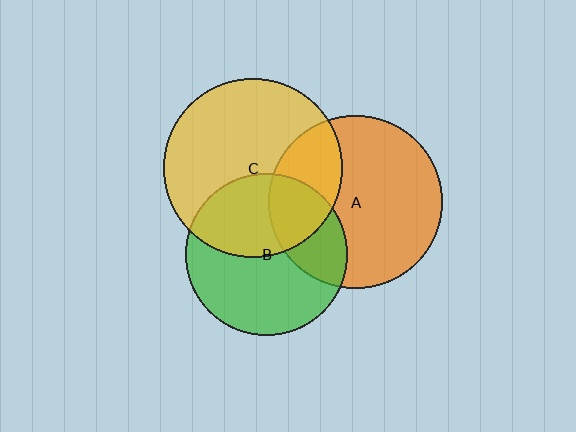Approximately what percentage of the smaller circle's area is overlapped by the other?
Approximately 40%.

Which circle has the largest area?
Circle C (yellow).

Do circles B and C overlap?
Yes.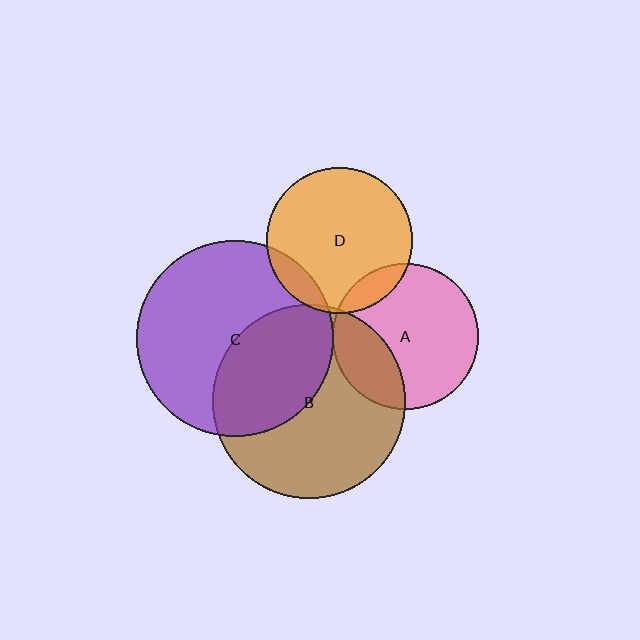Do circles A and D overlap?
Yes.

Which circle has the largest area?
Circle C (purple).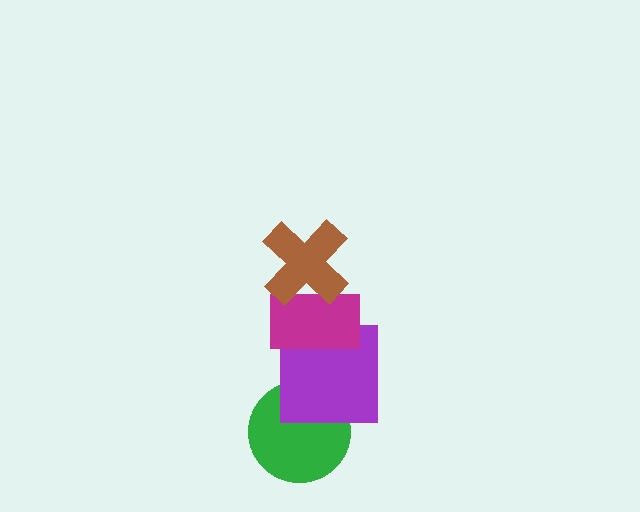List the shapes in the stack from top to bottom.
From top to bottom: the brown cross, the magenta rectangle, the purple square, the green circle.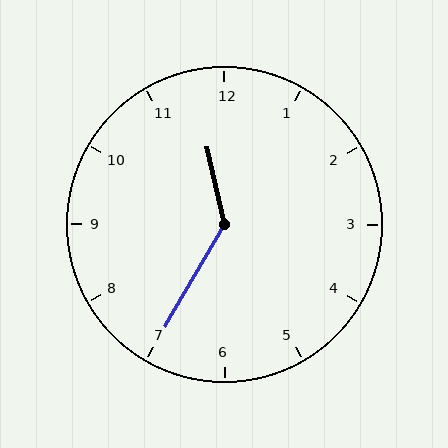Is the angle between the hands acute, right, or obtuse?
It is obtuse.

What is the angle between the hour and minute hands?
Approximately 138 degrees.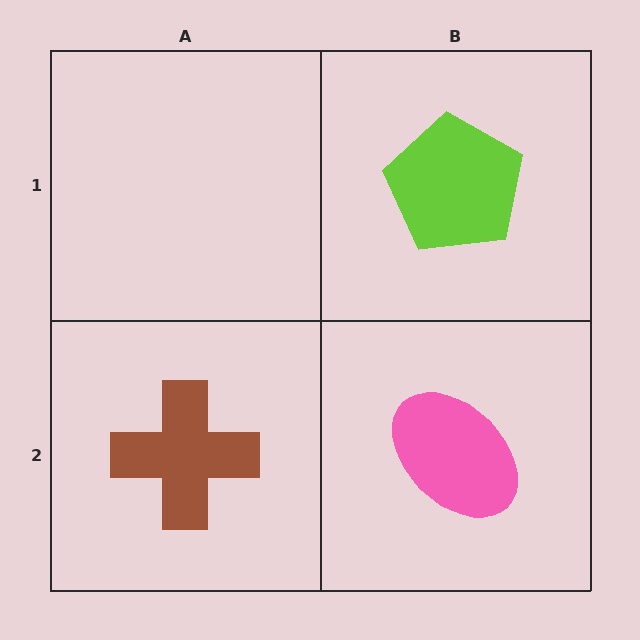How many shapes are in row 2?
2 shapes.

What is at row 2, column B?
A pink ellipse.